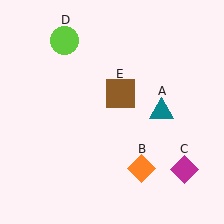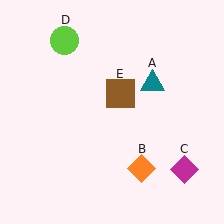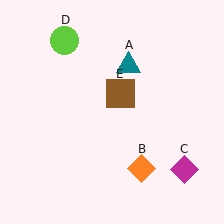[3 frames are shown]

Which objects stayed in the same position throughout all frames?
Orange diamond (object B) and magenta diamond (object C) and lime circle (object D) and brown square (object E) remained stationary.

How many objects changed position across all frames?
1 object changed position: teal triangle (object A).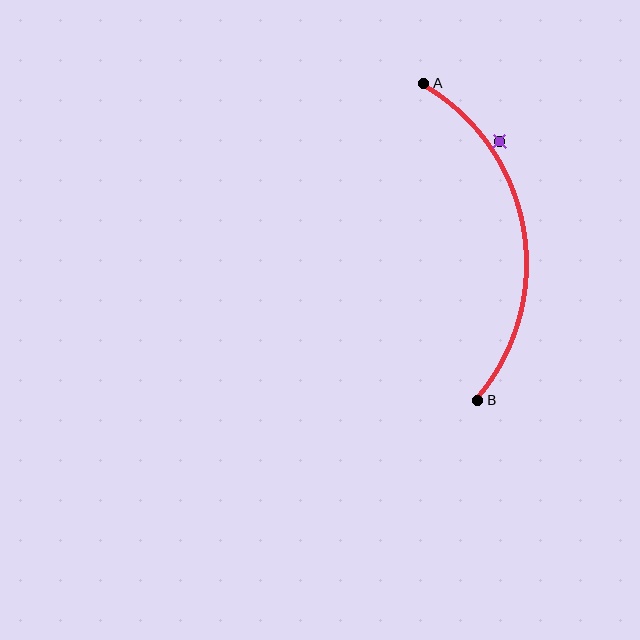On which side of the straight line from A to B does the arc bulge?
The arc bulges to the right of the straight line connecting A and B.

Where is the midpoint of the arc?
The arc midpoint is the point on the curve farthest from the straight line joining A and B. It sits to the right of that line.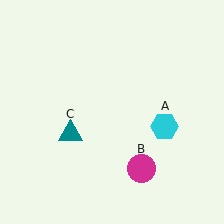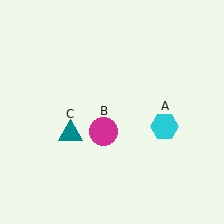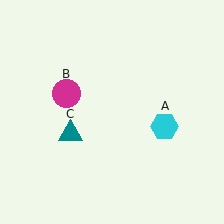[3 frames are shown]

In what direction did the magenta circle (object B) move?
The magenta circle (object B) moved up and to the left.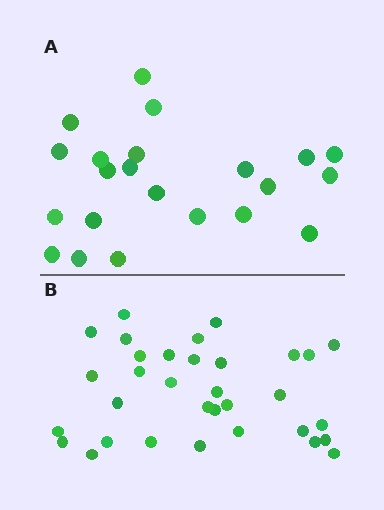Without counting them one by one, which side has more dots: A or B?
Region B (the bottom region) has more dots.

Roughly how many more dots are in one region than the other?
Region B has roughly 12 or so more dots than region A.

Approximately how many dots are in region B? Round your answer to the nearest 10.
About 30 dots. (The exact count is 33, which rounds to 30.)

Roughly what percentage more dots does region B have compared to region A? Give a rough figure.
About 50% more.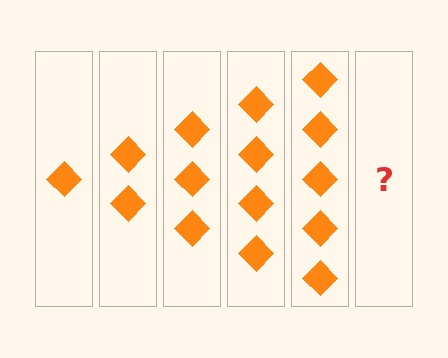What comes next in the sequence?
The next element should be 6 diamonds.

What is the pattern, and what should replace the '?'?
The pattern is that each step adds one more diamond. The '?' should be 6 diamonds.